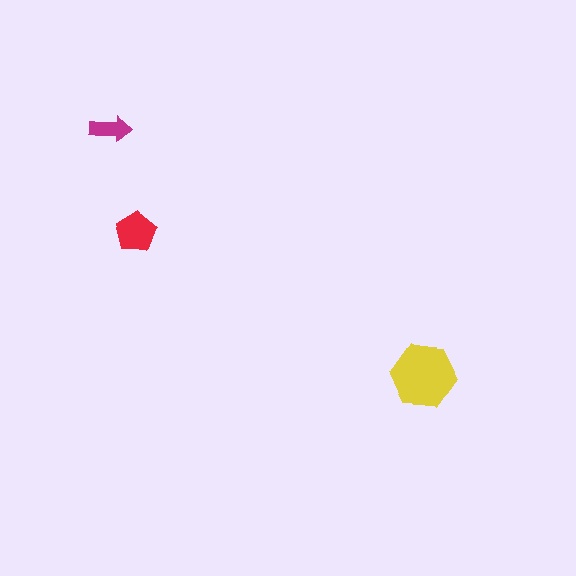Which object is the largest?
The yellow hexagon.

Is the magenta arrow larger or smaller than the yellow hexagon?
Smaller.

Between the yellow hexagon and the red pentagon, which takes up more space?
The yellow hexagon.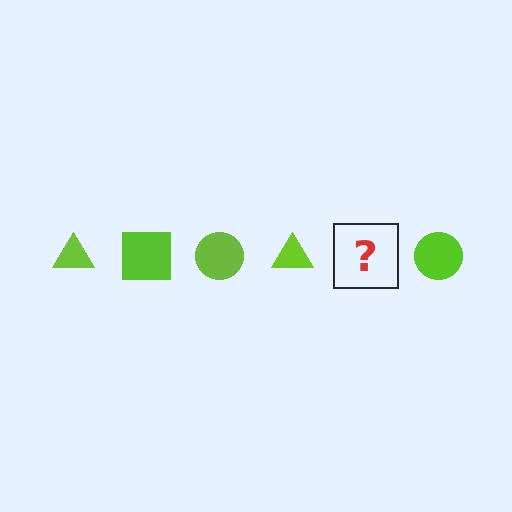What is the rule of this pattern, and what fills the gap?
The rule is that the pattern cycles through triangle, square, circle shapes in lime. The gap should be filled with a lime square.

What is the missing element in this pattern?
The missing element is a lime square.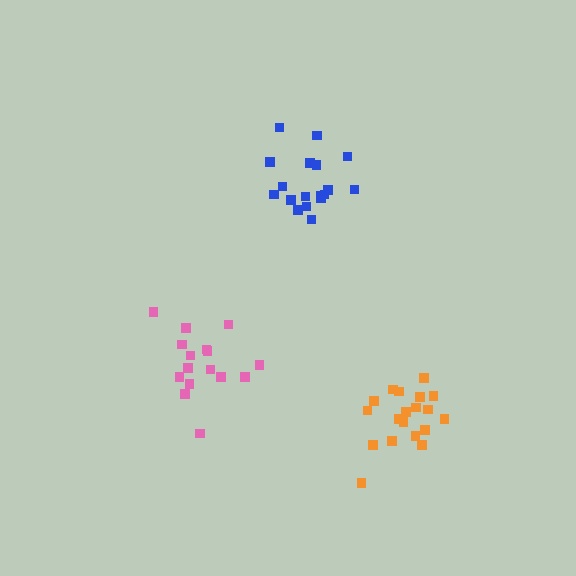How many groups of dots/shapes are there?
There are 3 groups.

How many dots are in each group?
Group 1: 18 dots, Group 2: 19 dots, Group 3: 16 dots (53 total).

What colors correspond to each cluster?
The clusters are colored: blue, orange, pink.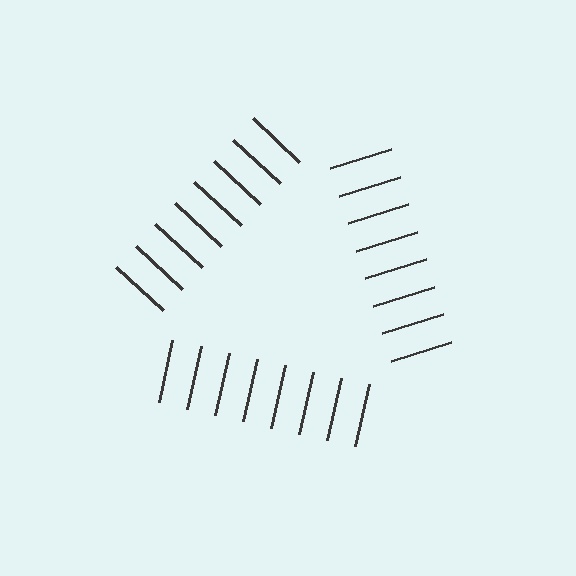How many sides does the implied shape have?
3 sides — the line-ends trace a triangle.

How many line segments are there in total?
24 — 8 along each of the 3 edges.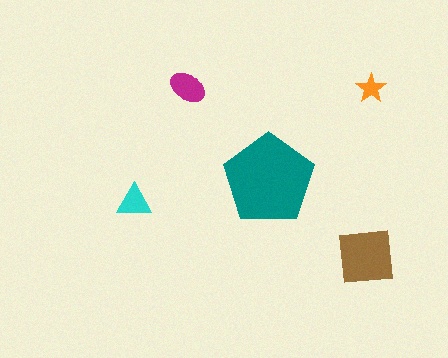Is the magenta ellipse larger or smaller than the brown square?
Smaller.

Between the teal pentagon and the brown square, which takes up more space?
The teal pentagon.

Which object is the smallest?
The orange star.